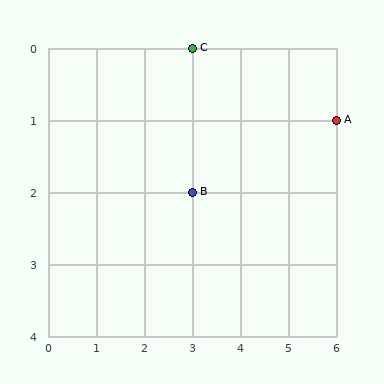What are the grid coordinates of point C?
Point C is at grid coordinates (3, 0).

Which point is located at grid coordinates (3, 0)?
Point C is at (3, 0).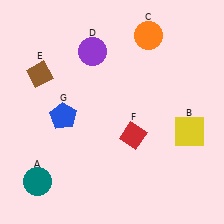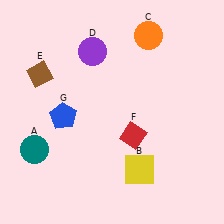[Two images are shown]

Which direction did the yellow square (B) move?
The yellow square (B) moved left.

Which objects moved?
The objects that moved are: the teal circle (A), the yellow square (B).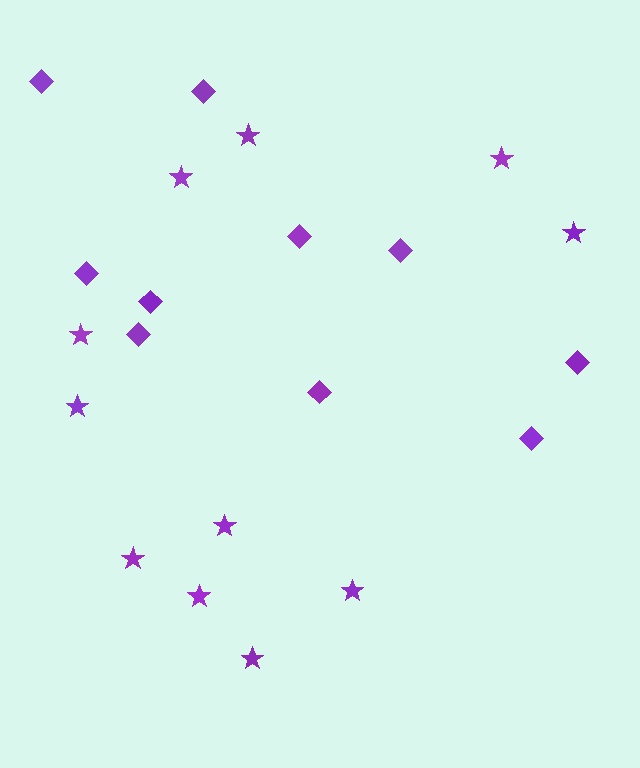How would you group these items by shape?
There are 2 groups: one group of diamonds (10) and one group of stars (11).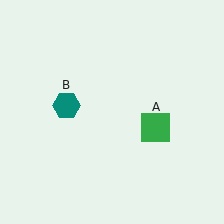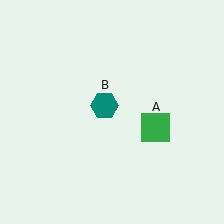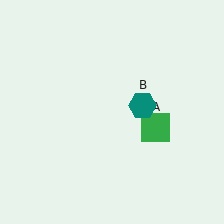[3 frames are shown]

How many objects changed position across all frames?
1 object changed position: teal hexagon (object B).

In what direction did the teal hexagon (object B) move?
The teal hexagon (object B) moved right.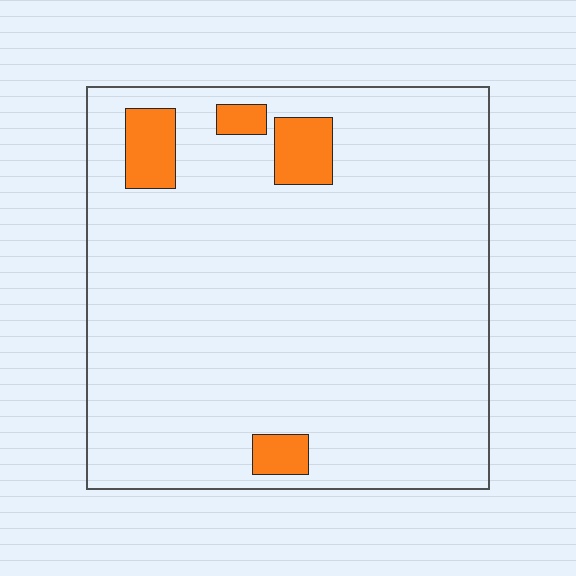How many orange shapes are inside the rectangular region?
4.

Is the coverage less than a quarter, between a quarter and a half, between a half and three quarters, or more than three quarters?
Less than a quarter.